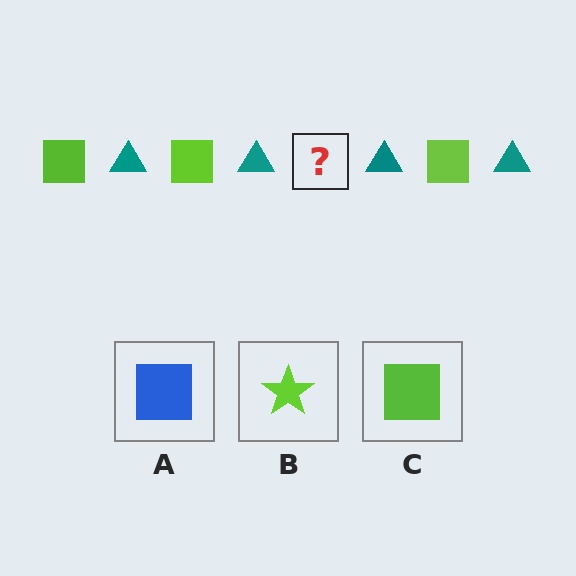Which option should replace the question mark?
Option C.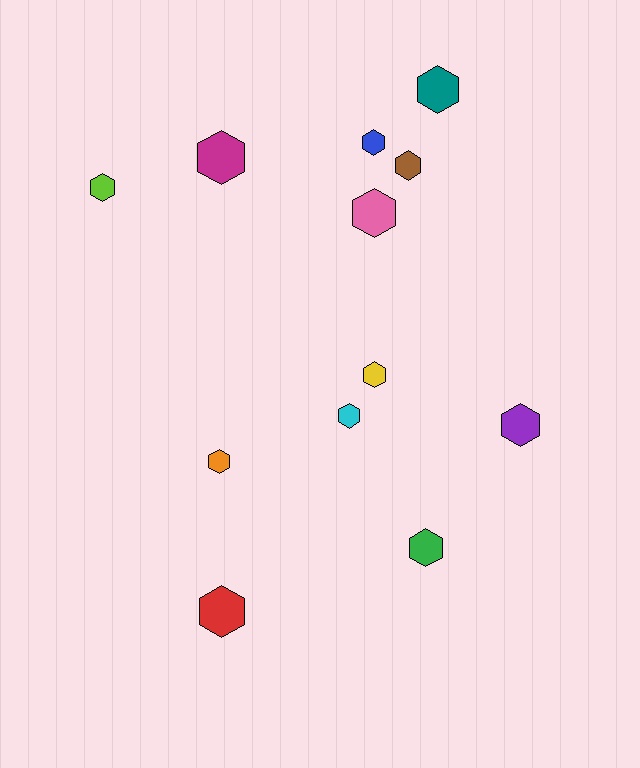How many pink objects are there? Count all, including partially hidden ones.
There is 1 pink object.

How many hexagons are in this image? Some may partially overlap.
There are 12 hexagons.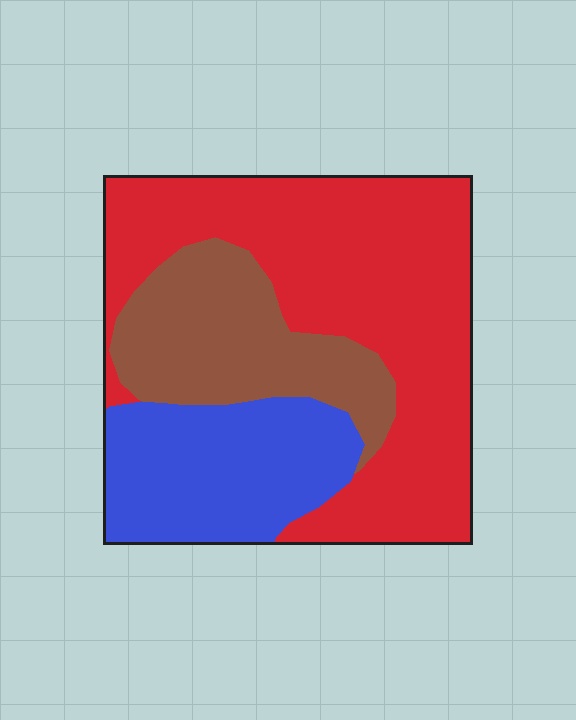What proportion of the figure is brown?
Brown covers around 25% of the figure.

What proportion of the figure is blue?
Blue covers around 25% of the figure.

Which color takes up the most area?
Red, at roughly 55%.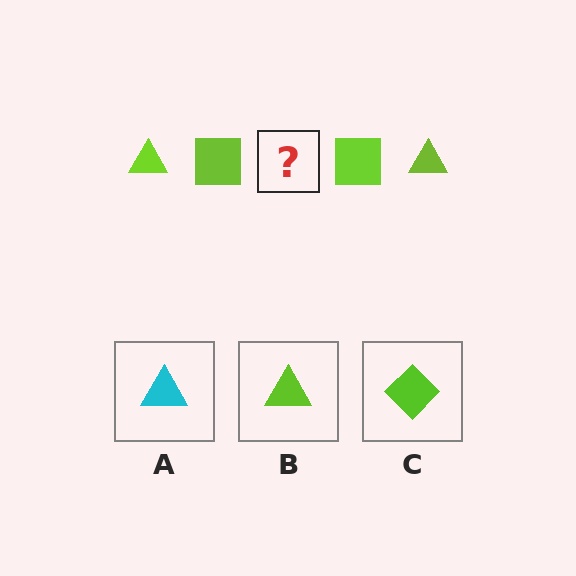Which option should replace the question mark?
Option B.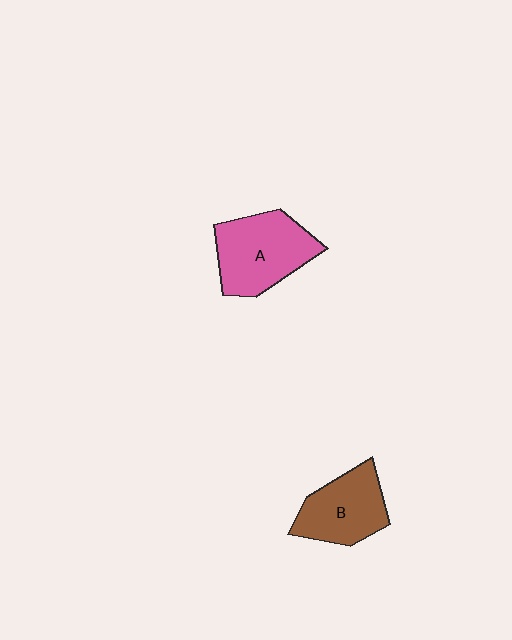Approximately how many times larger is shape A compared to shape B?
Approximately 1.2 times.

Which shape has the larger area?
Shape A (pink).